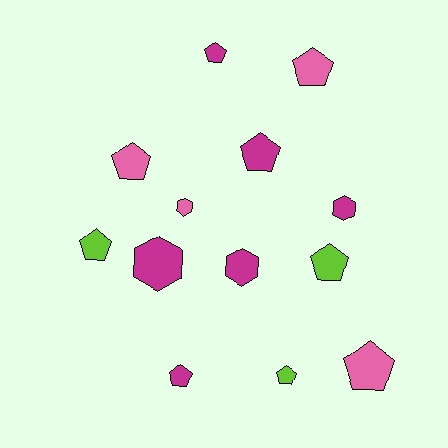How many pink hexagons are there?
There is 1 pink hexagon.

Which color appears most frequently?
Magenta, with 6 objects.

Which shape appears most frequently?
Pentagon, with 9 objects.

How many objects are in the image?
There are 13 objects.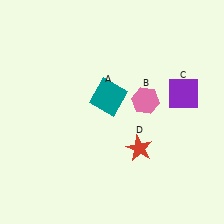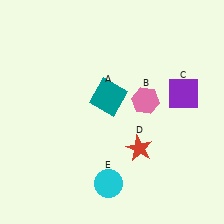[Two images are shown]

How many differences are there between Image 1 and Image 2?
There is 1 difference between the two images.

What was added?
A cyan circle (E) was added in Image 2.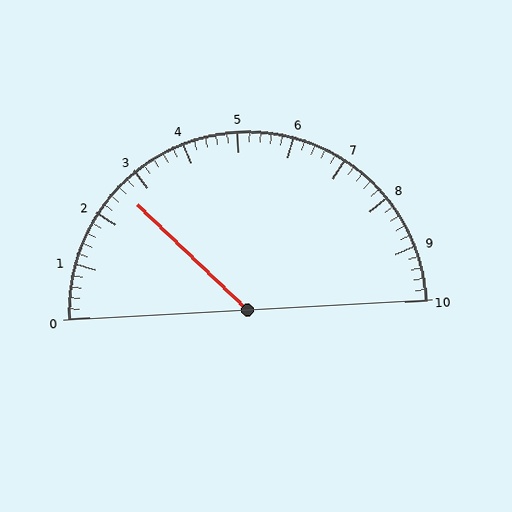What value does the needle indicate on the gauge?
The needle indicates approximately 2.6.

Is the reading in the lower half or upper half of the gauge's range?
The reading is in the lower half of the range (0 to 10).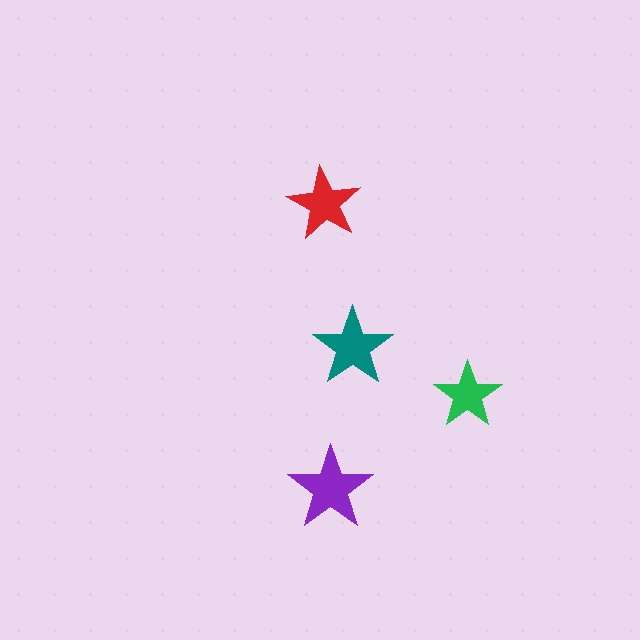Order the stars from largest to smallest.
the purple one, the teal one, the red one, the green one.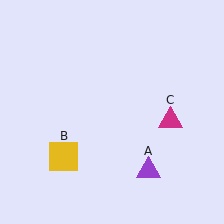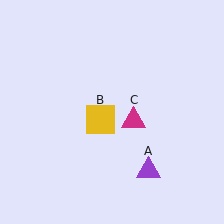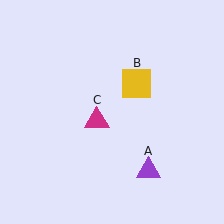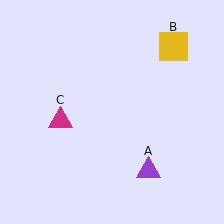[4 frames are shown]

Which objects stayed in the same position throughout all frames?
Purple triangle (object A) remained stationary.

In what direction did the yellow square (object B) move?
The yellow square (object B) moved up and to the right.